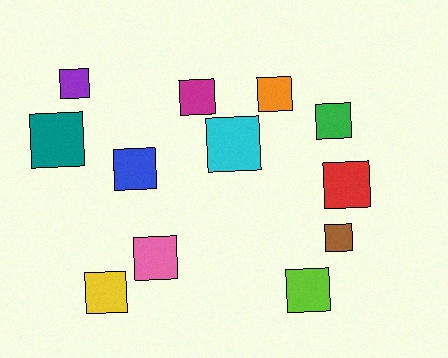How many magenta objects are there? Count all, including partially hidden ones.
There is 1 magenta object.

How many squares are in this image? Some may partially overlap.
There are 12 squares.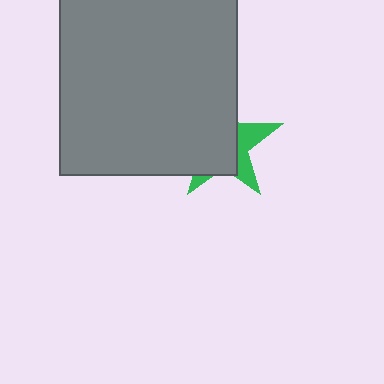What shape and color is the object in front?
The object in front is a gray square.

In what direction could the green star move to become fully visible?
The green star could move right. That would shift it out from behind the gray square entirely.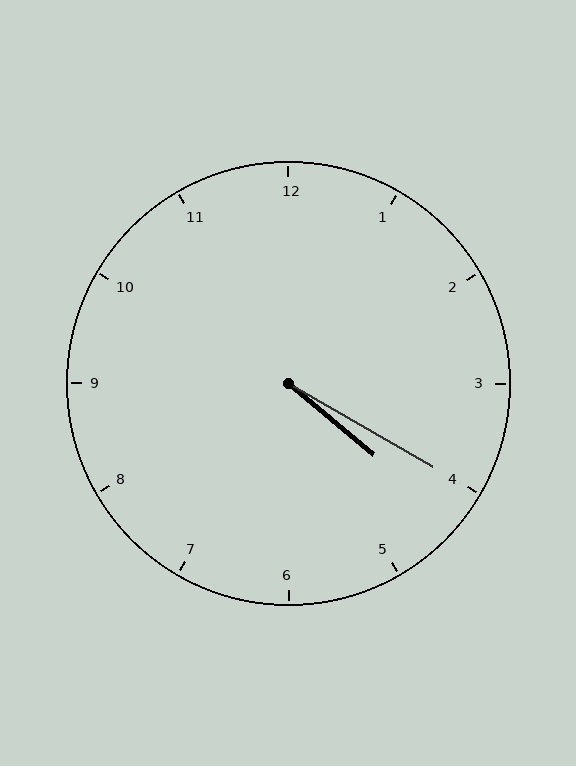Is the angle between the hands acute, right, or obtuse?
It is acute.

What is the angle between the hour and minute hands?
Approximately 10 degrees.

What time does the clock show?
4:20.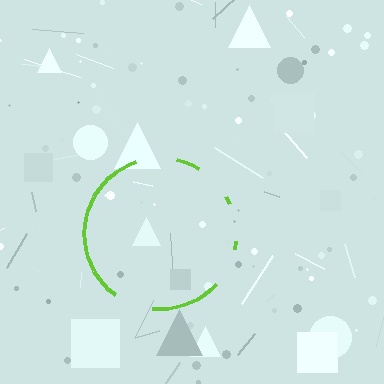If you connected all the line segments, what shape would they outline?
They would outline a circle.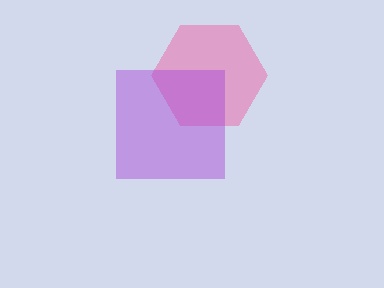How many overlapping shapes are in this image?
There are 2 overlapping shapes in the image.